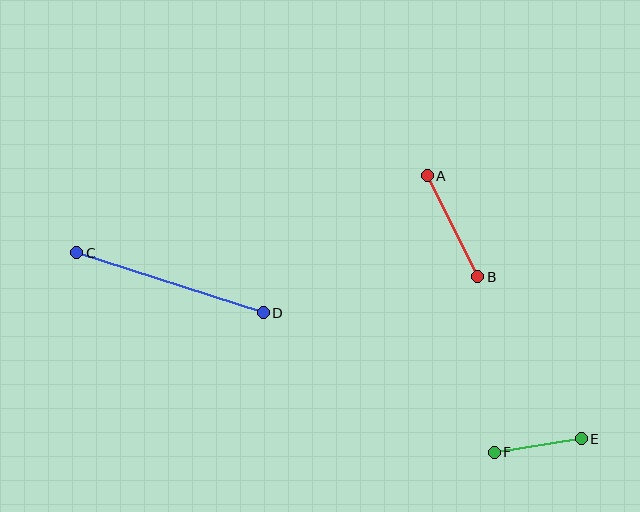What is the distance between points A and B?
The distance is approximately 113 pixels.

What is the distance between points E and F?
The distance is approximately 88 pixels.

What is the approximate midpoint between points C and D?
The midpoint is at approximately (170, 283) pixels.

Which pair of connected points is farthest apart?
Points C and D are farthest apart.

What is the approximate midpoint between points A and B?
The midpoint is at approximately (453, 226) pixels.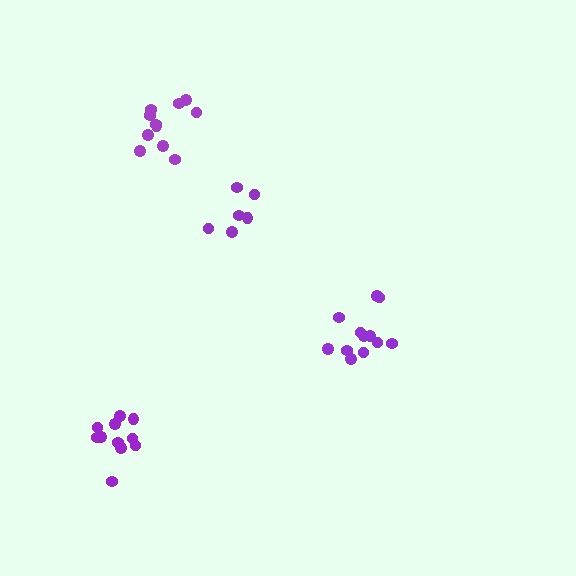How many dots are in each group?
Group 1: 11 dots, Group 2: 6 dots, Group 3: 11 dots, Group 4: 12 dots (40 total).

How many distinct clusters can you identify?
There are 4 distinct clusters.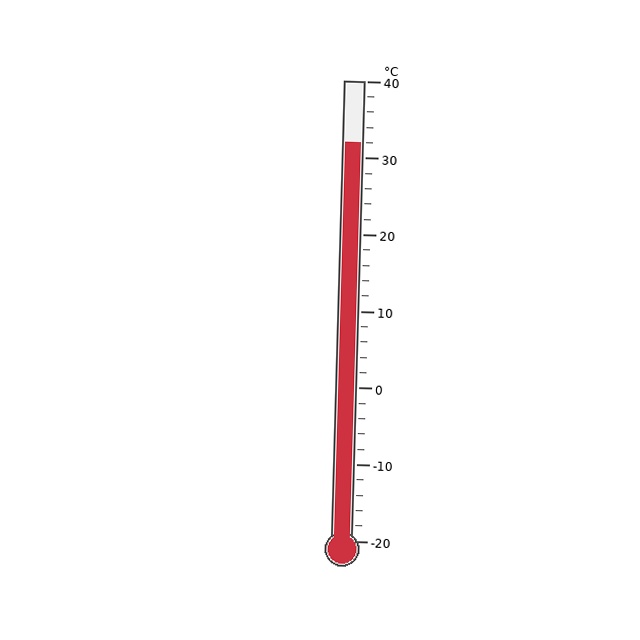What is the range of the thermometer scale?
The thermometer scale ranges from -20°C to 40°C.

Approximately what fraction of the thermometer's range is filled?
The thermometer is filled to approximately 85% of its range.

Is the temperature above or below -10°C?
The temperature is above -10°C.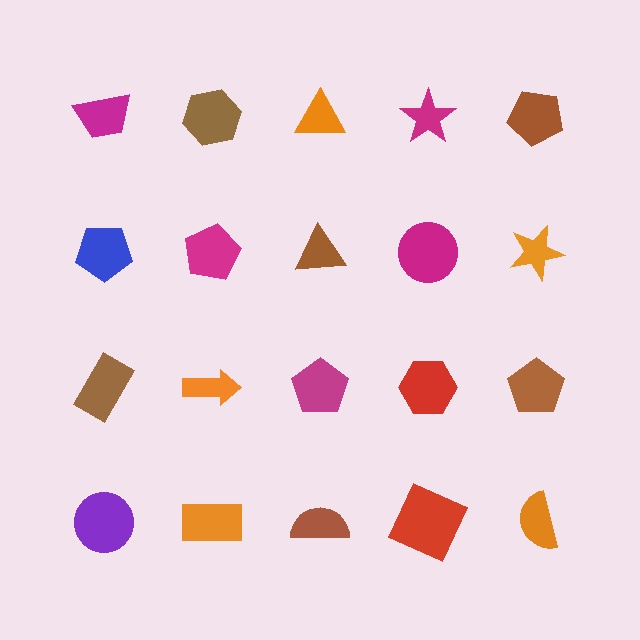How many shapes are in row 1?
5 shapes.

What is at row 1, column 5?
A brown pentagon.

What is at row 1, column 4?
A magenta star.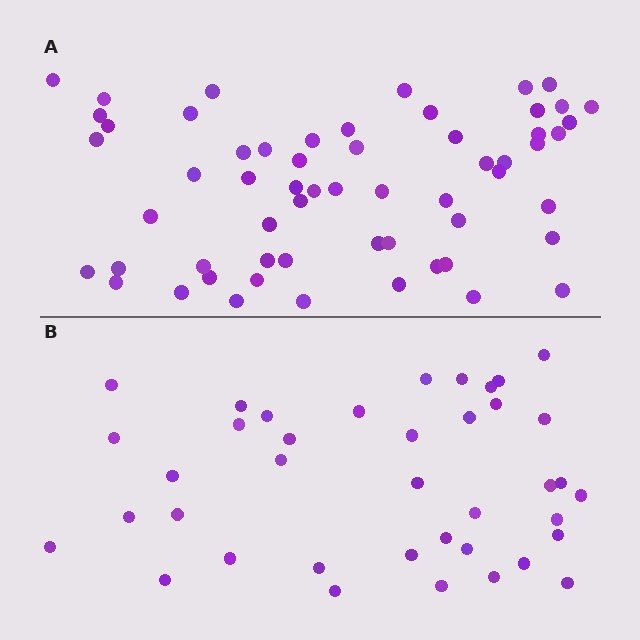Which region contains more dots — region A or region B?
Region A (the top region) has more dots.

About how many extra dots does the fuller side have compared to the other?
Region A has approximately 20 more dots than region B.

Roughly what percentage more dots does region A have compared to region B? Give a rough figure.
About 50% more.